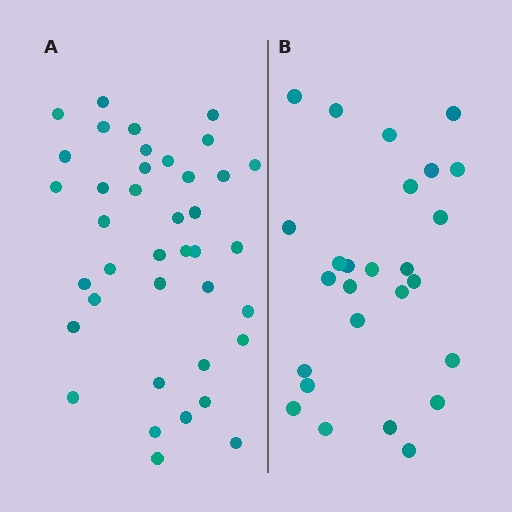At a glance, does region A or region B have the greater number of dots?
Region A (the left region) has more dots.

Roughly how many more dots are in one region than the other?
Region A has approximately 15 more dots than region B.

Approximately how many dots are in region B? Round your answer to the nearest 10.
About 30 dots. (The exact count is 26, which rounds to 30.)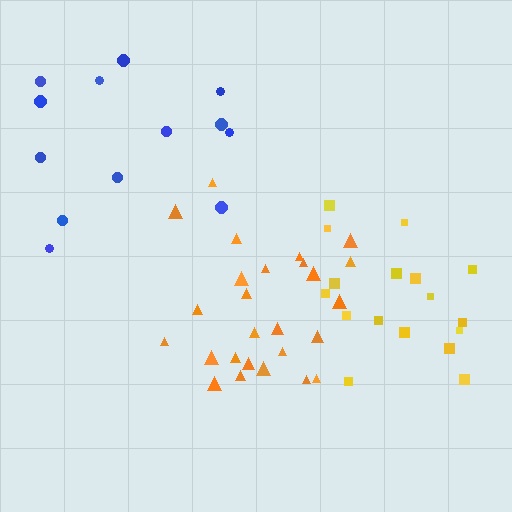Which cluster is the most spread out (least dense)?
Blue.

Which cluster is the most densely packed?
Orange.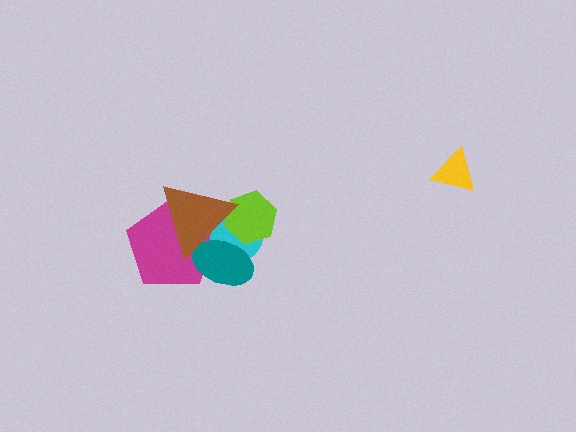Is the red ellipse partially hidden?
Yes, it is partially covered by another shape.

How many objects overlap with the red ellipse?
5 objects overlap with the red ellipse.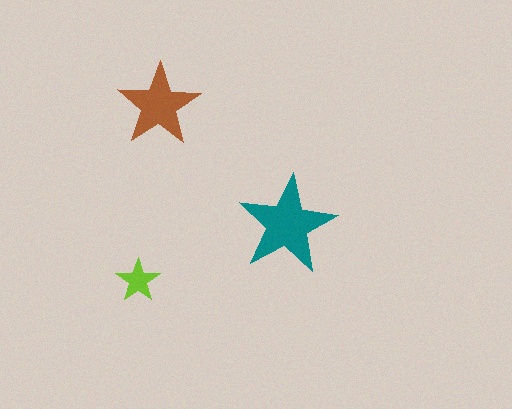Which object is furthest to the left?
The lime star is leftmost.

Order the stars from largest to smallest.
the teal one, the brown one, the lime one.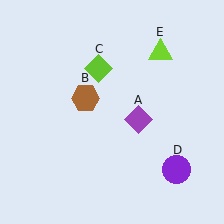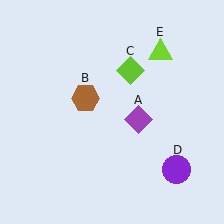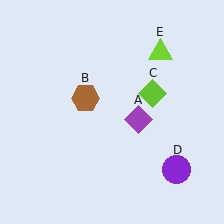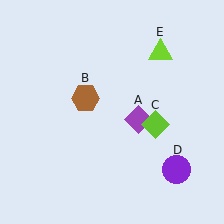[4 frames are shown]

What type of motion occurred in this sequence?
The lime diamond (object C) rotated clockwise around the center of the scene.